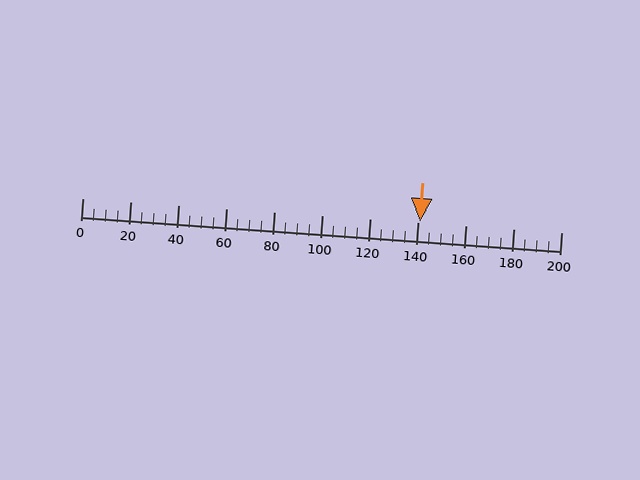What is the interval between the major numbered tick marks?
The major tick marks are spaced 20 units apart.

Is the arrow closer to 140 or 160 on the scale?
The arrow is closer to 140.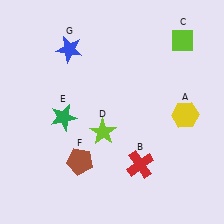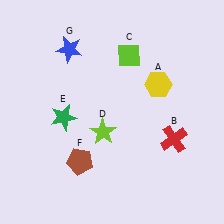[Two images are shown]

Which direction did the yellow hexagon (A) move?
The yellow hexagon (A) moved up.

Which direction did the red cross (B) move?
The red cross (B) moved right.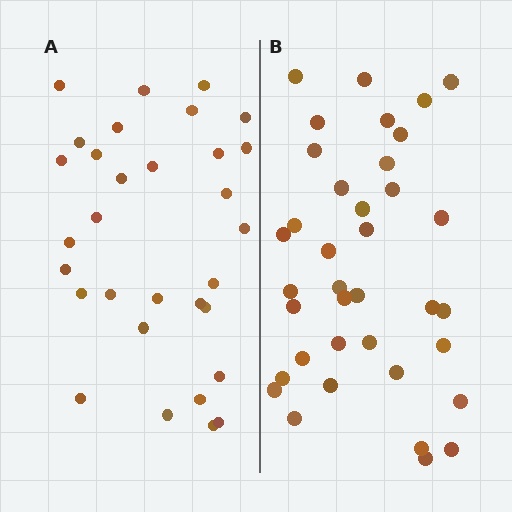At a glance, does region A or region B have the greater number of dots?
Region B (the right region) has more dots.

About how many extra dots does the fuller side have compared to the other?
Region B has about 6 more dots than region A.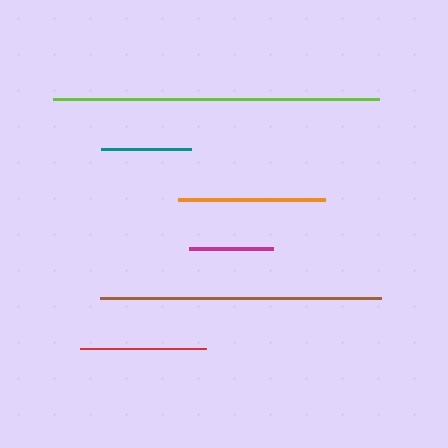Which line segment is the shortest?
The magenta line is the shortest at approximately 84 pixels.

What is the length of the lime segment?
The lime segment is approximately 326 pixels long.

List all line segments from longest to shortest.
From longest to shortest: lime, brown, orange, red, teal, magenta.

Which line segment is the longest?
The lime line is the longest at approximately 326 pixels.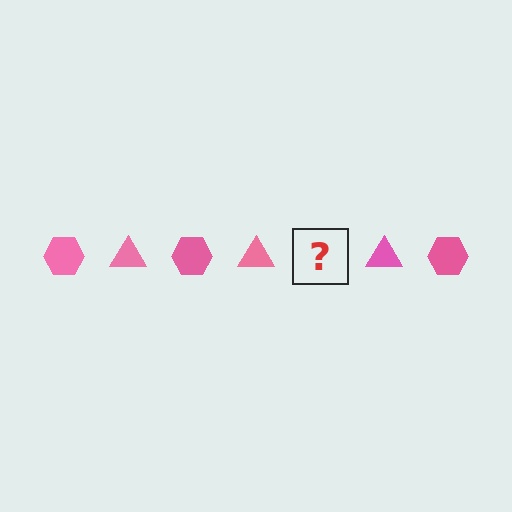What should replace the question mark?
The question mark should be replaced with a pink hexagon.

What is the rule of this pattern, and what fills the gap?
The rule is that the pattern cycles through hexagon, triangle shapes in pink. The gap should be filled with a pink hexagon.